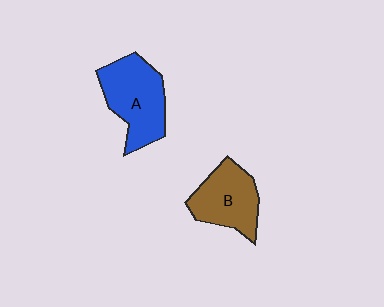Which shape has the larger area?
Shape A (blue).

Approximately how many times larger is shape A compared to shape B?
Approximately 1.2 times.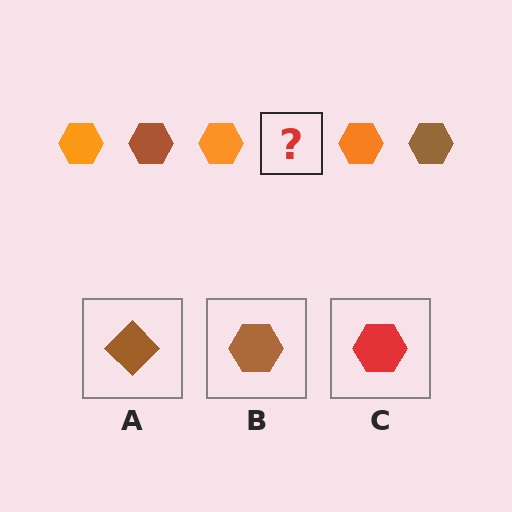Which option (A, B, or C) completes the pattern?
B.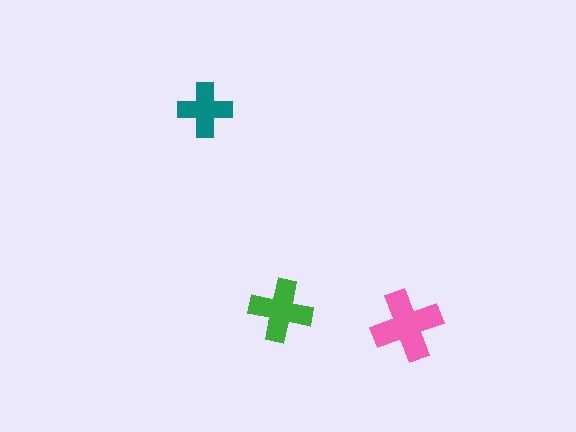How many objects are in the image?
There are 3 objects in the image.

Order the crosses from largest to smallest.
the pink one, the green one, the teal one.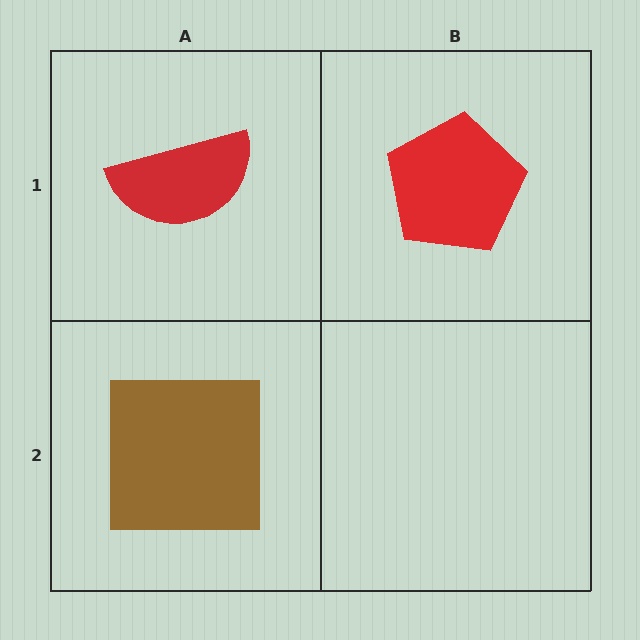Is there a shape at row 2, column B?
No, that cell is empty.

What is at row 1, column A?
A red semicircle.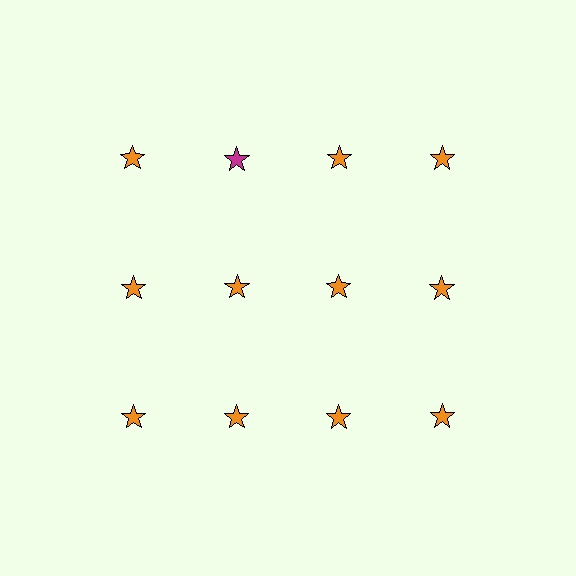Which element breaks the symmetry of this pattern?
The magenta star in the top row, second from left column breaks the symmetry. All other shapes are orange stars.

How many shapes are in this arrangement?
There are 12 shapes arranged in a grid pattern.